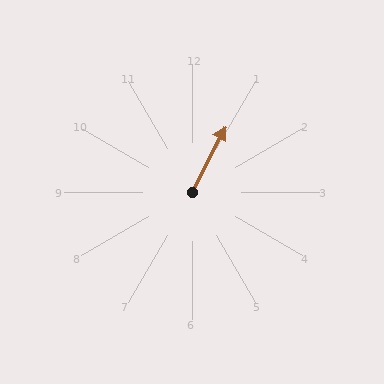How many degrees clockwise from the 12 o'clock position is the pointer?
Approximately 27 degrees.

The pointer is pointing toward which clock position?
Roughly 1 o'clock.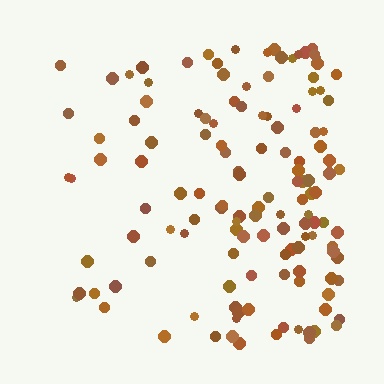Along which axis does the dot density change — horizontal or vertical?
Horizontal.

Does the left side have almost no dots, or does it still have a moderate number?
Still a moderate number, just noticeably fewer than the right.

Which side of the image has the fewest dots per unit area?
The left.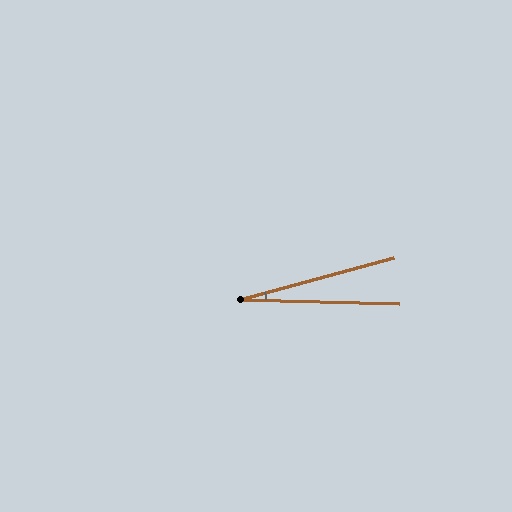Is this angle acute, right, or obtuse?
It is acute.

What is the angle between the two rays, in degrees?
Approximately 17 degrees.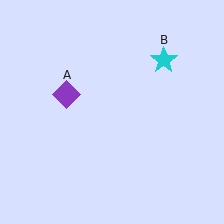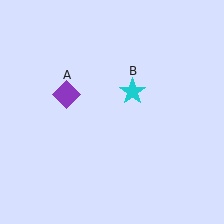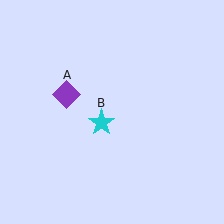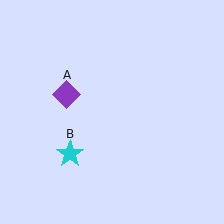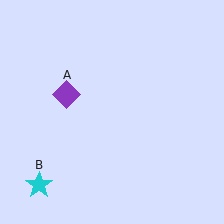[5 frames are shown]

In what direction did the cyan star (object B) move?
The cyan star (object B) moved down and to the left.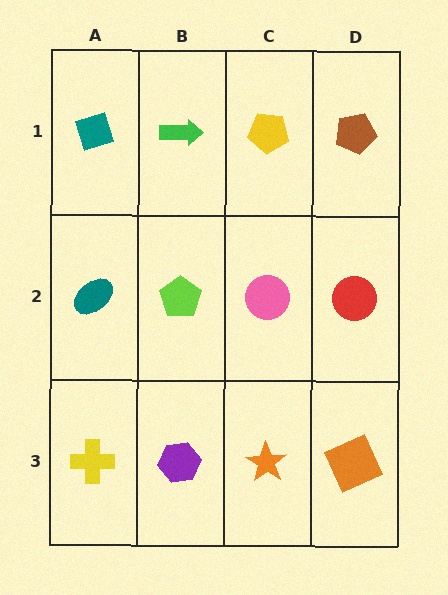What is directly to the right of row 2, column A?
A lime pentagon.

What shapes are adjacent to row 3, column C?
A pink circle (row 2, column C), a purple hexagon (row 3, column B), an orange square (row 3, column D).